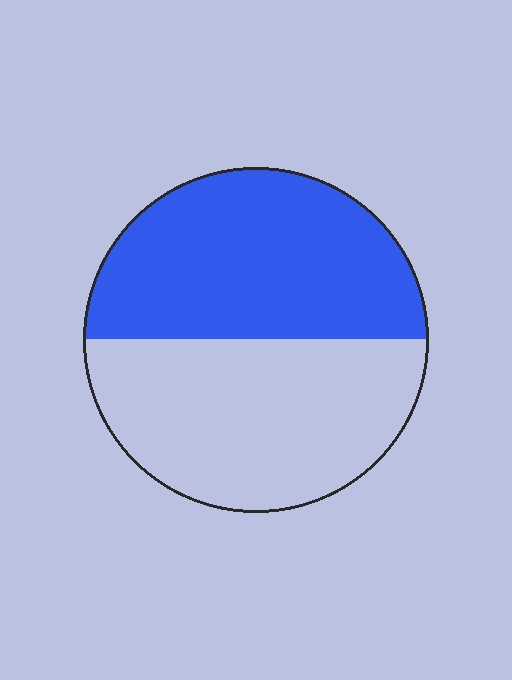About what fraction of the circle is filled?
About one half (1/2).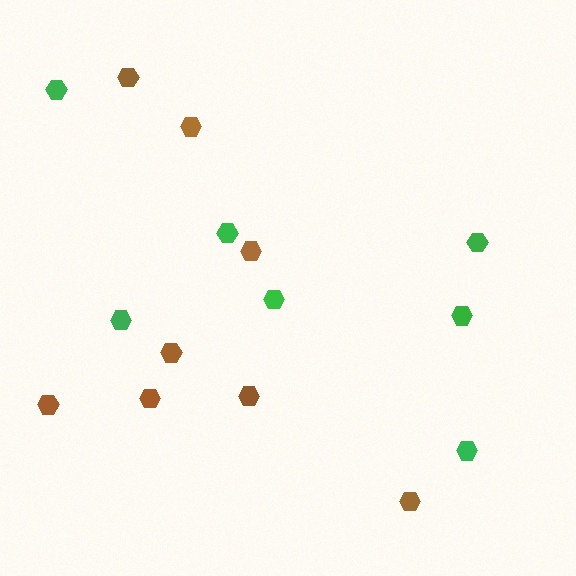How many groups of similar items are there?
There are 2 groups: one group of brown hexagons (8) and one group of green hexagons (7).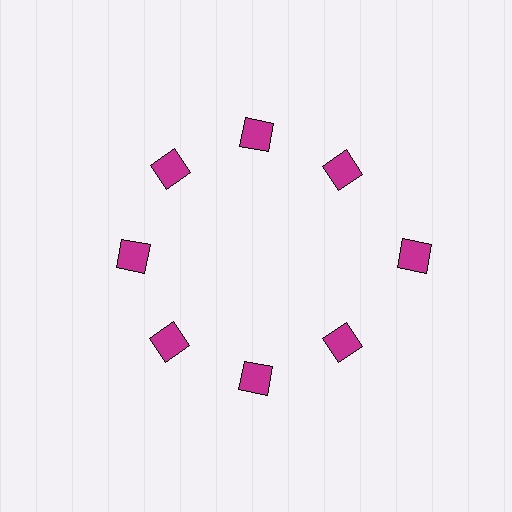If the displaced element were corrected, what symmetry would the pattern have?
It would have 8-fold rotational symmetry — the pattern would map onto itself every 45 degrees.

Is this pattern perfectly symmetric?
No. The 8 magenta squares are arranged in a ring, but one element near the 3 o'clock position is pushed outward from the center, breaking the 8-fold rotational symmetry.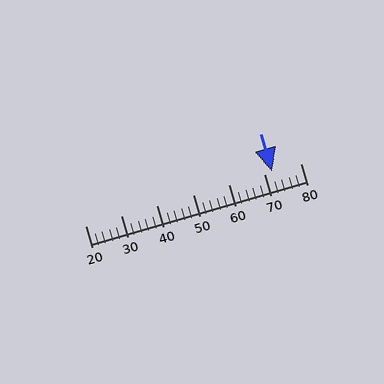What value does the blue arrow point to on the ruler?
The blue arrow points to approximately 72.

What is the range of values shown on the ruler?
The ruler shows values from 20 to 80.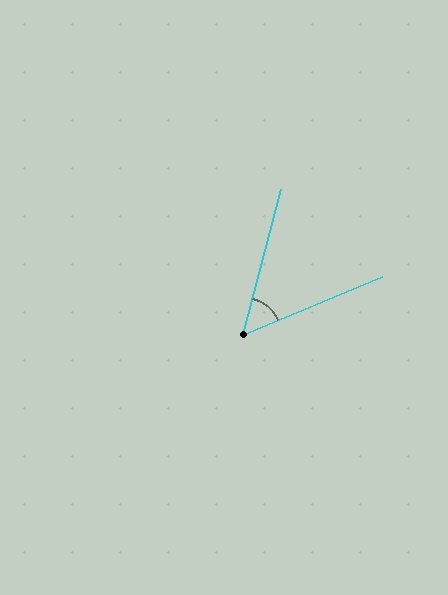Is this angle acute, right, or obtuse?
It is acute.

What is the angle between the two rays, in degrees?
Approximately 53 degrees.